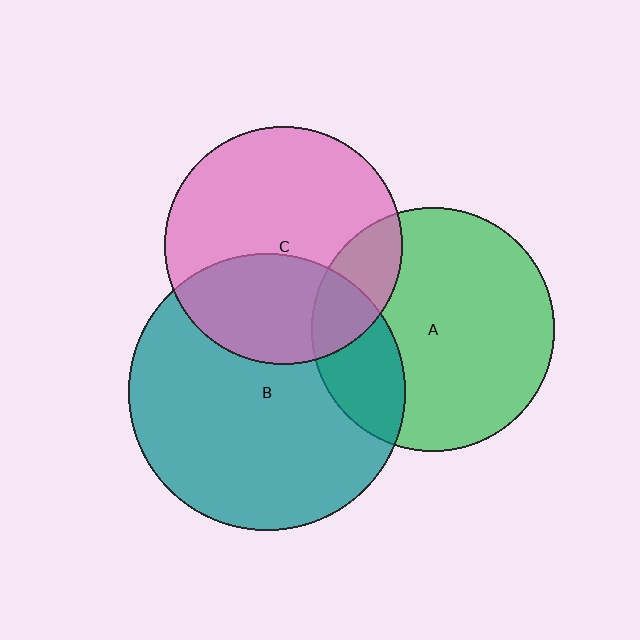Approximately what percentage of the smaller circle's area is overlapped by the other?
Approximately 25%.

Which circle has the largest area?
Circle B (teal).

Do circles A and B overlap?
Yes.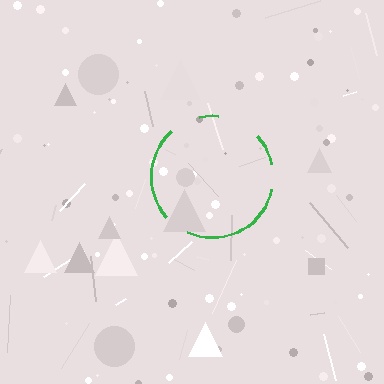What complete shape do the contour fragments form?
The contour fragments form a circle.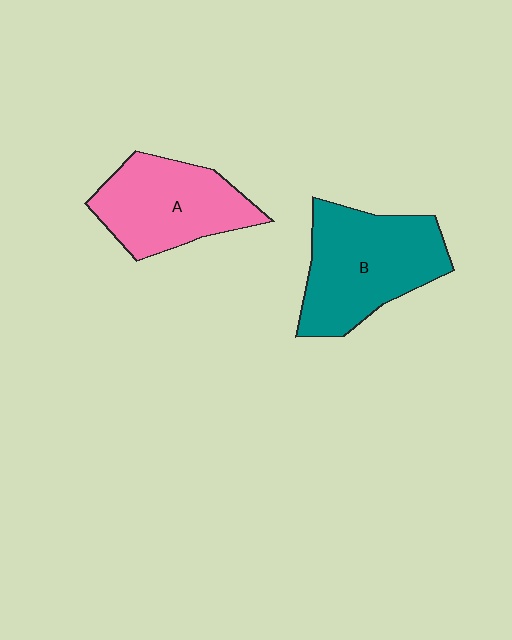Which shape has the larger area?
Shape B (teal).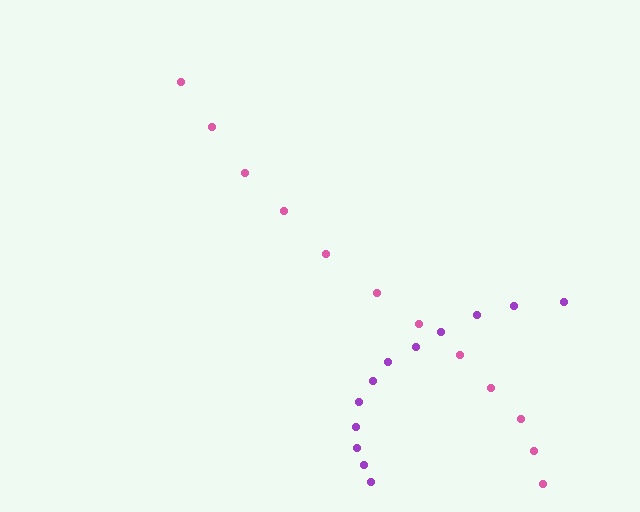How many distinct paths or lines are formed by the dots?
There are 2 distinct paths.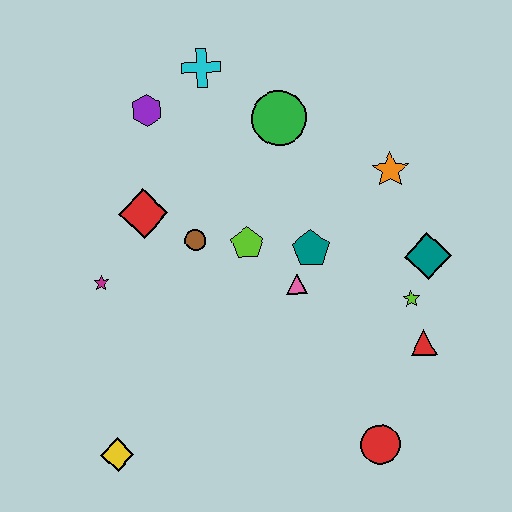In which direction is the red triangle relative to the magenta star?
The red triangle is to the right of the magenta star.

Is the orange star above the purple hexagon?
No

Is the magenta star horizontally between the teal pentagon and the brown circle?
No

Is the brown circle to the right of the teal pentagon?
No